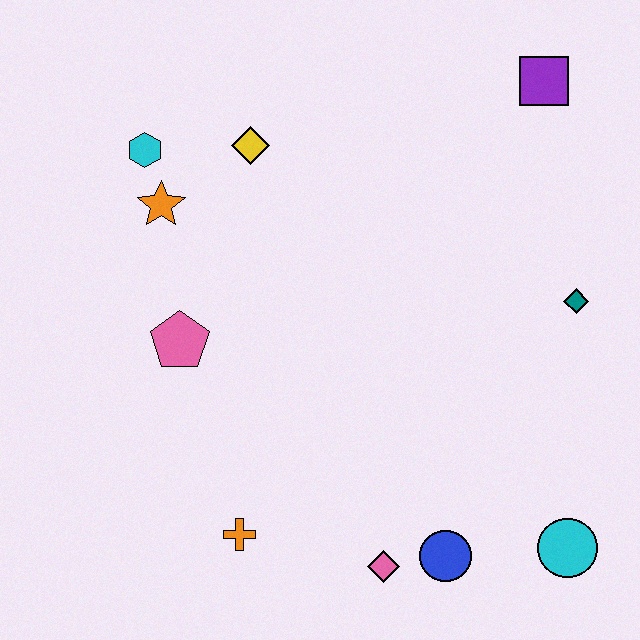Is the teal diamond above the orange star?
No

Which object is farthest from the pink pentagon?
The purple square is farthest from the pink pentagon.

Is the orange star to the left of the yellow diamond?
Yes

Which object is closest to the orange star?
The cyan hexagon is closest to the orange star.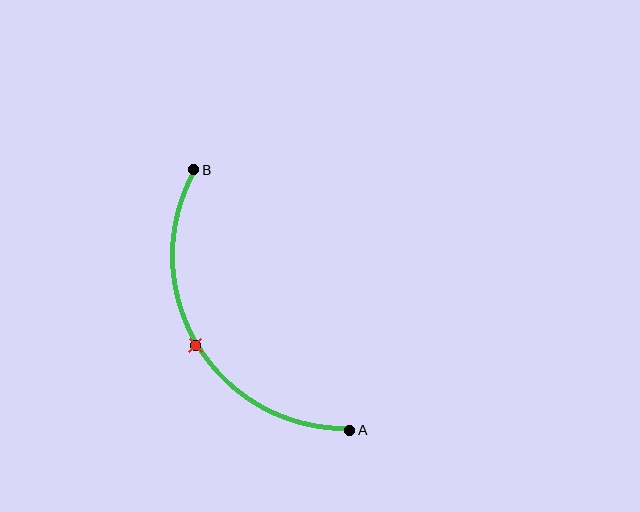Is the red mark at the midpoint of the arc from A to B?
Yes. The red mark lies on the arc at equal arc-length from both A and B — it is the arc midpoint.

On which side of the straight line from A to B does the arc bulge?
The arc bulges to the left of the straight line connecting A and B.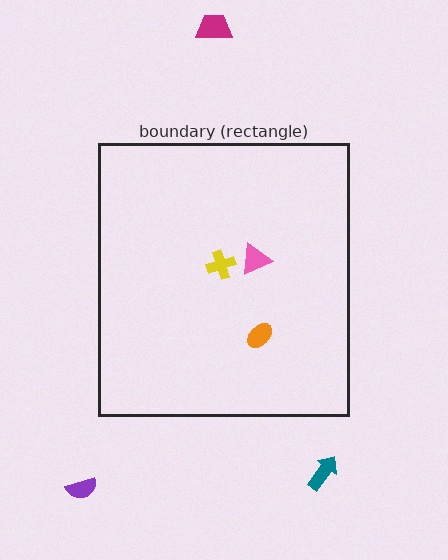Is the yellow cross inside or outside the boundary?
Inside.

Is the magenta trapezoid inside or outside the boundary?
Outside.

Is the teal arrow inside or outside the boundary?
Outside.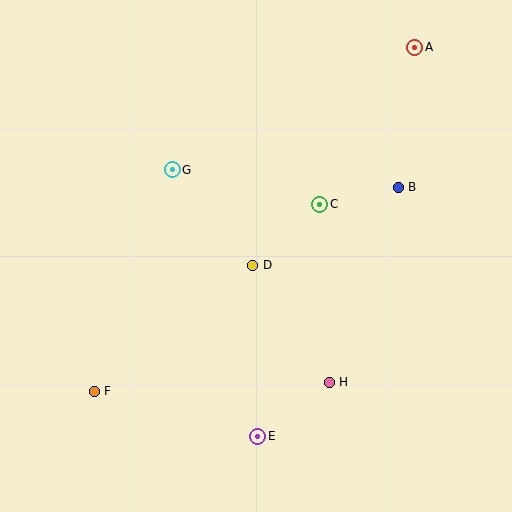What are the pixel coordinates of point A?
Point A is at (415, 47).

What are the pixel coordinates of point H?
Point H is at (329, 382).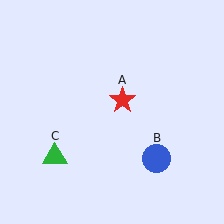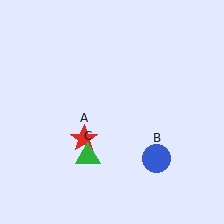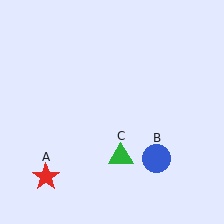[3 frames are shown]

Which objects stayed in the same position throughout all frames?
Blue circle (object B) remained stationary.